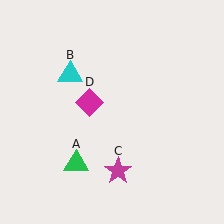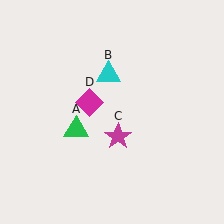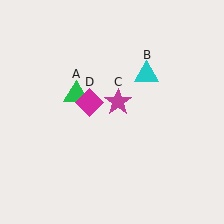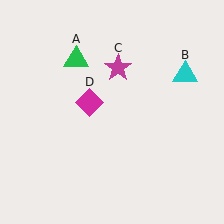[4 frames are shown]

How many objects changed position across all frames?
3 objects changed position: green triangle (object A), cyan triangle (object B), magenta star (object C).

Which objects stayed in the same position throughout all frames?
Magenta diamond (object D) remained stationary.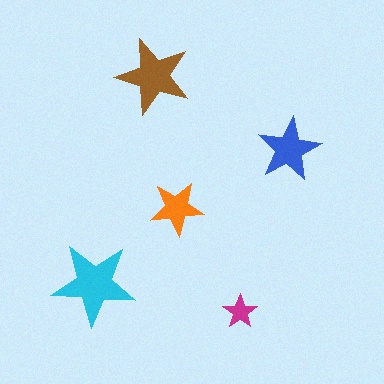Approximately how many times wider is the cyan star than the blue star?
About 1.5 times wider.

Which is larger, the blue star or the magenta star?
The blue one.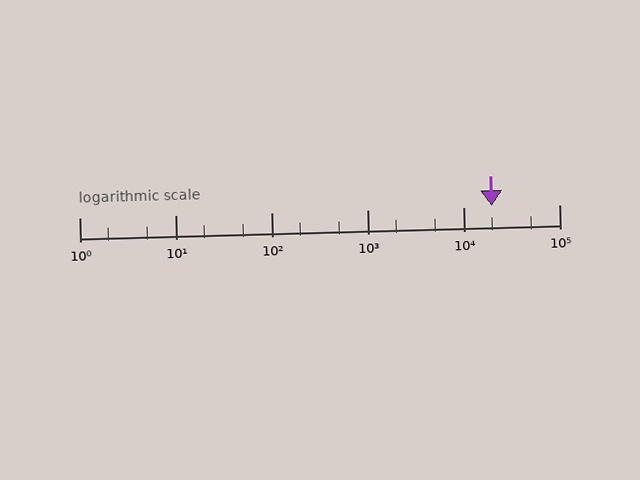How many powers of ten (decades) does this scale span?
The scale spans 5 decades, from 1 to 100000.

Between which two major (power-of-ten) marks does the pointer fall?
The pointer is between 10000 and 100000.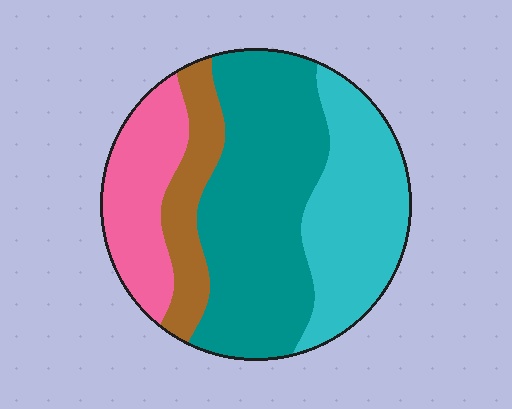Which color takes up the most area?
Teal, at roughly 40%.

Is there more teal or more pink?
Teal.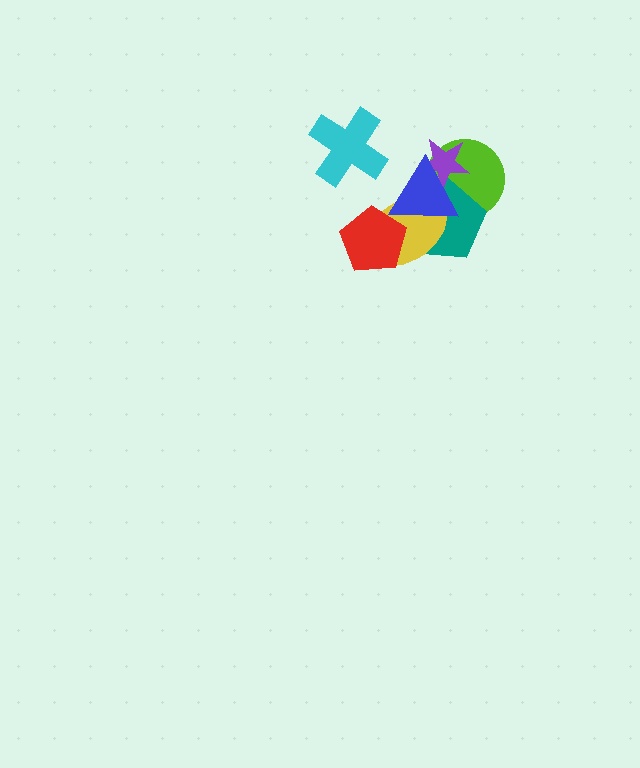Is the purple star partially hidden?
Yes, it is partially covered by another shape.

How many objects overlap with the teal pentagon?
4 objects overlap with the teal pentagon.